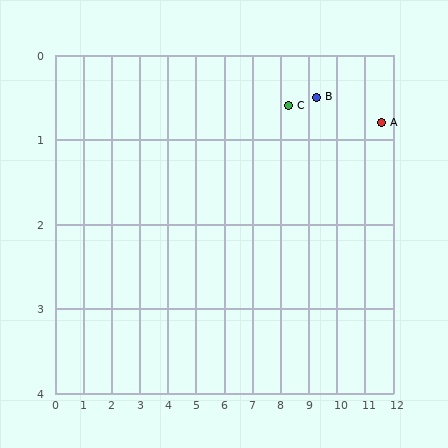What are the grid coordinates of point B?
Point B is at approximately (9.3, 0.5).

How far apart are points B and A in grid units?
Points B and A are about 2.3 grid units apart.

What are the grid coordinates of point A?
Point A is at approximately (11.6, 0.8).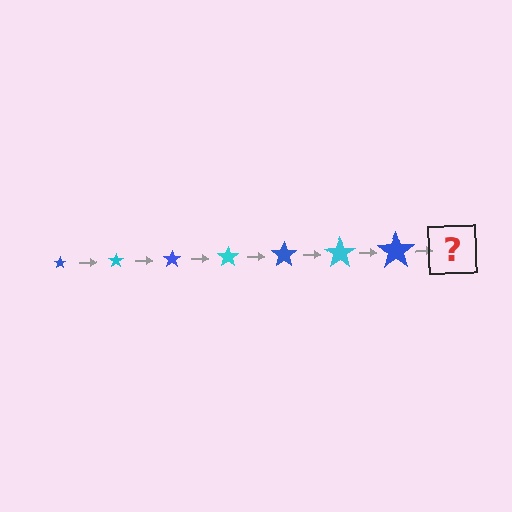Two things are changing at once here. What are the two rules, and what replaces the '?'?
The two rules are that the star grows larger each step and the color cycles through blue and cyan. The '?' should be a cyan star, larger than the previous one.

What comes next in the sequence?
The next element should be a cyan star, larger than the previous one.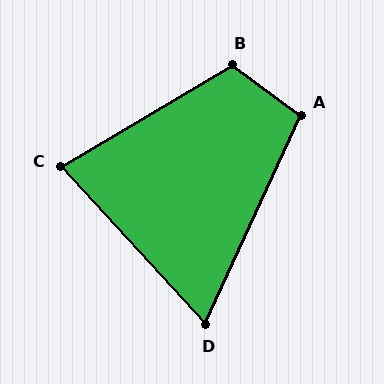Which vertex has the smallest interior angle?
D, at approximately 67 degrees.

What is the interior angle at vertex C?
Approximately 78 degrees (acute).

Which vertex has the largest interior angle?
B, at approximately 113 degrees.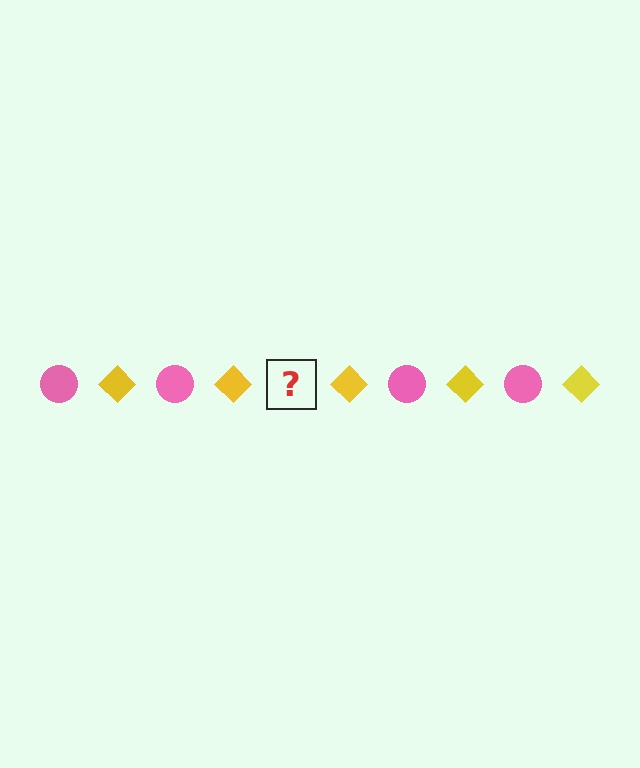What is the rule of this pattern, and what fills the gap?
The rule is that the pattern alternates between pink circle and yellow diamond. The gap should be filled with a pink circle.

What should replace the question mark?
The question mark should be replaced with a pink circle.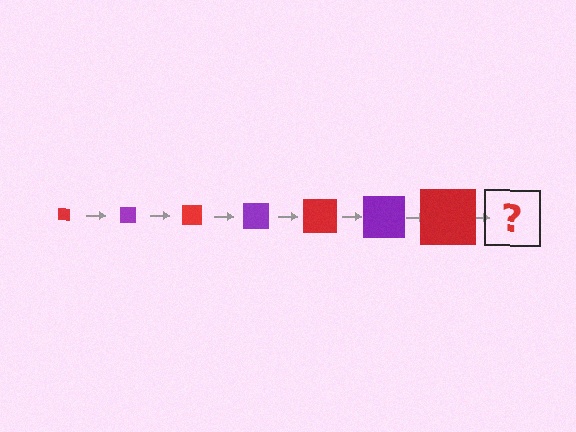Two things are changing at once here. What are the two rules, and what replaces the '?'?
The two rules are that the square grows larger each step and the color cycles through red and purple. The '?' should be a purple square, larger than the previous one.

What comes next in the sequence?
The next element should be a purple square, larger than the previous one.